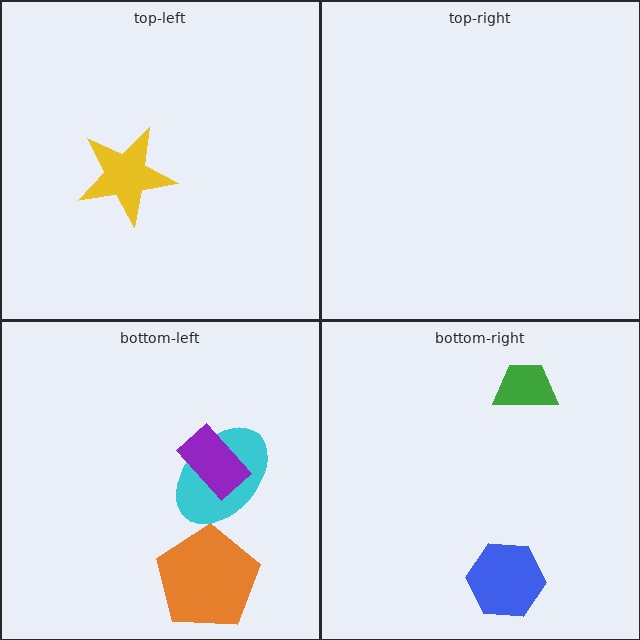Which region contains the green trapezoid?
The bottom-right region.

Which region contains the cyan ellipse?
The bottom-left region.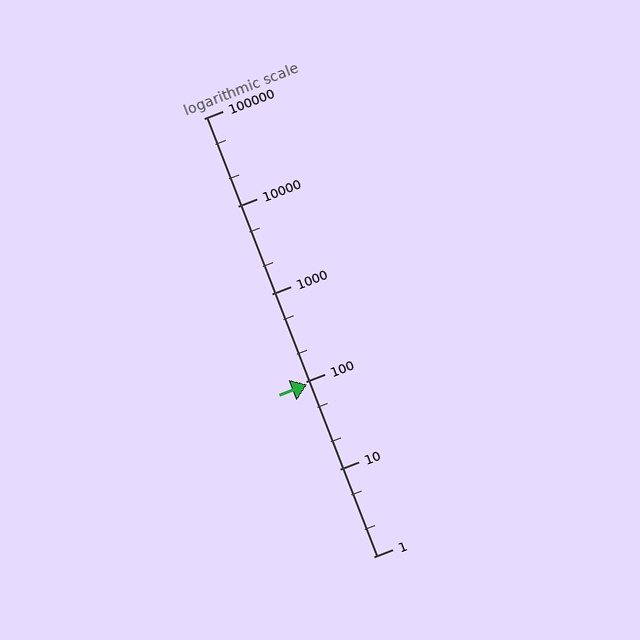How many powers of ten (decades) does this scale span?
The scale spans 5 decades, from 1 to 100000.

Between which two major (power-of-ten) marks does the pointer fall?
The pointer is between 10 and 100.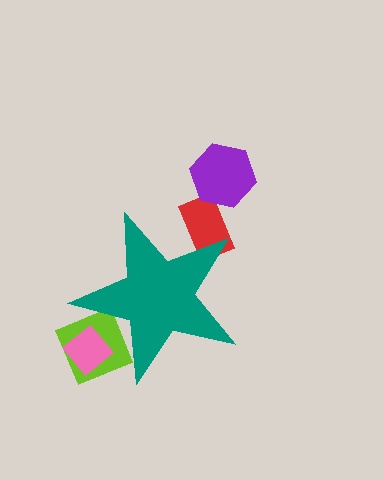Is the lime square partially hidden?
Yes, the lime square is partially hidden behind the teal star.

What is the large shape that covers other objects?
A teal star.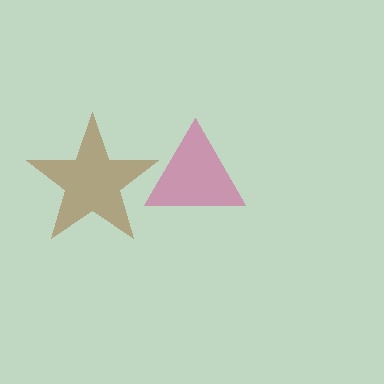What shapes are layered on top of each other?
The layered shapes are: a magenta triangle, a brown star.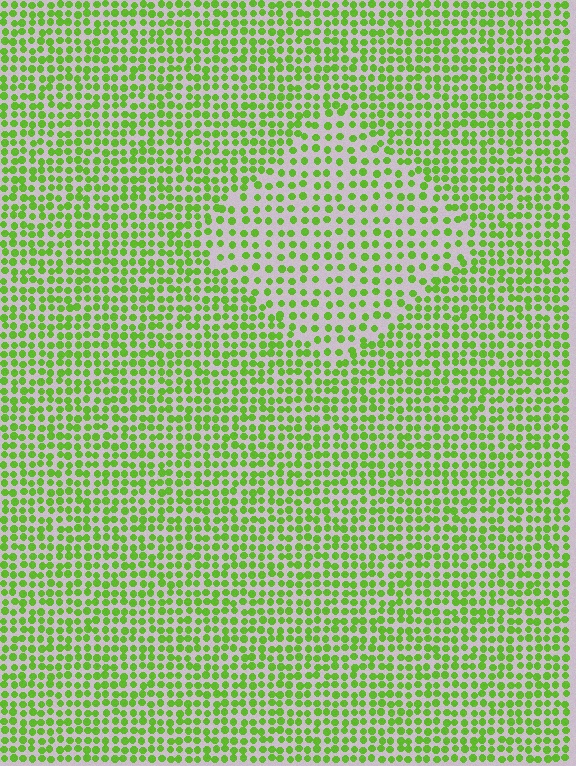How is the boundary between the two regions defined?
The boundary is defined by a change in element density (approximately 1.7x ratio). All elements are the same color, size, and shape.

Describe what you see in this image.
The image contains small lime elements arranged at two different densities. A diamond-shaped region is visible where the elements are less densely packed than the surrounding area.